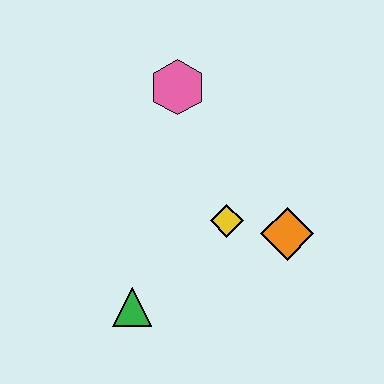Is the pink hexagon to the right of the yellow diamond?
No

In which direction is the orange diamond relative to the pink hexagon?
The orange diamond is below the pink hexagon.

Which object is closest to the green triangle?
The yellow diamond is closest to the green triangle.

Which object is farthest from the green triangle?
The pink hexagon is farthest from the green triangle.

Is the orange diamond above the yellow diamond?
No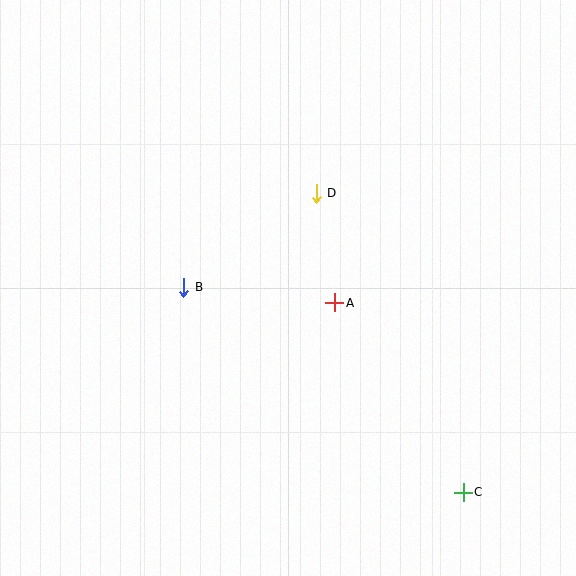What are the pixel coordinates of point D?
Point D is at (316, 193).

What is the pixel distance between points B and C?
The distance between B and C is 346 pixels.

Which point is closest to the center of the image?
Point A at (335, 303) is closest to the center.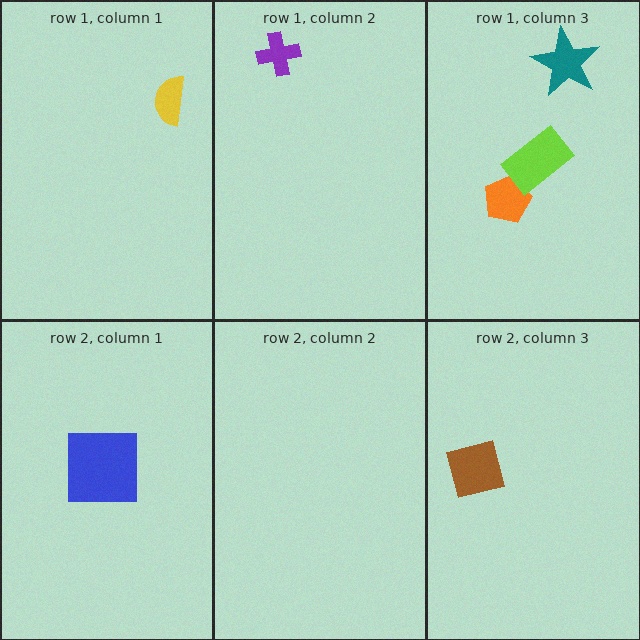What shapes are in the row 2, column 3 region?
The brown square.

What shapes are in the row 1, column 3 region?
The teal star, the orange pentagon, the lime rectangle.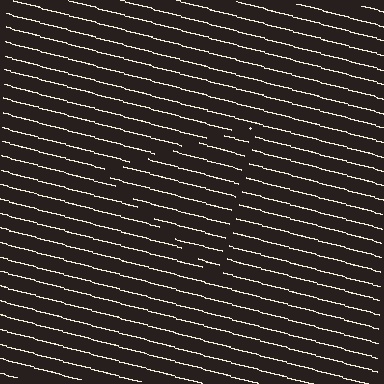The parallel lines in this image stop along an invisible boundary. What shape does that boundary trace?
An illusory triangle. The interior of the shape contains the same grating, shifted by half a period — the contour is defined by the phase discontinuity where line-ends from the inner and outer gratings abut.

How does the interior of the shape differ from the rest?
The interior of the shape contains the same grating, shifted by half a period — the contour is defined by the phase discontinuity where line-ends from the inner and outer gratings abut.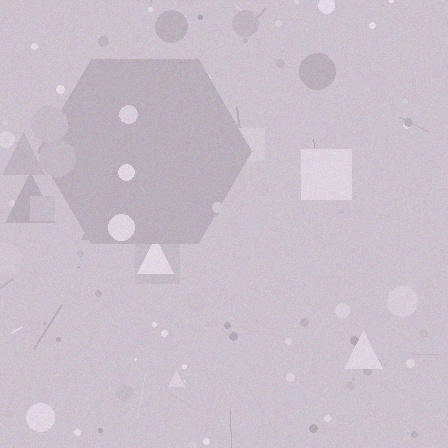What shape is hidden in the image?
A hexagon is hidden in the image.